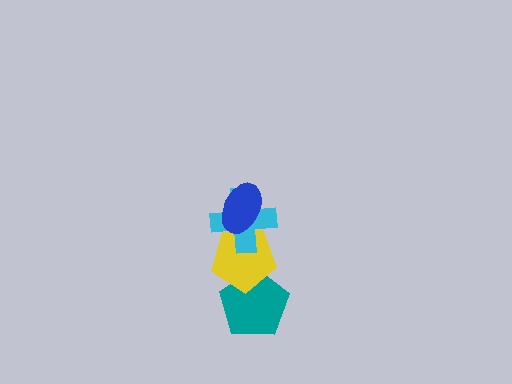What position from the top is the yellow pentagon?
The yellow pentagon is 3rd from the top.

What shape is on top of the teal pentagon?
The yellow pentagon is on top of the teal pentagon.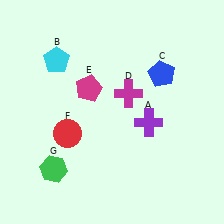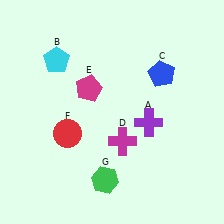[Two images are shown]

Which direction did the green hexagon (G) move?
The green hexagon (G) moved right.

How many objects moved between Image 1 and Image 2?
2 objects moved between the two images.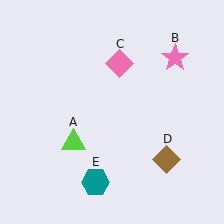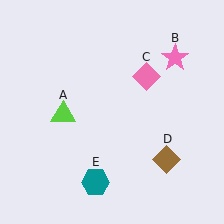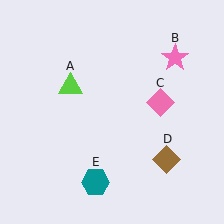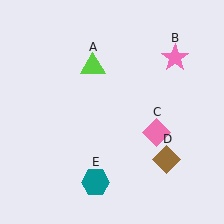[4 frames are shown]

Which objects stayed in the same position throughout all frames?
Pink star (object B) and brown diamond (object D) and teal hexagon (object E) remained stationary.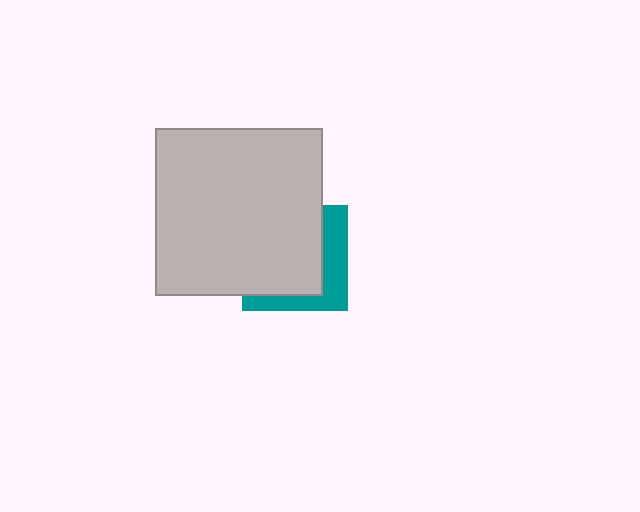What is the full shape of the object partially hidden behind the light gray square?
The partially hidden object is a teal square.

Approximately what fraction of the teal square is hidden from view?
Roughly 66% of the teal square is hidden behind the light gray square.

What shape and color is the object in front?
The object in front is a light gray square.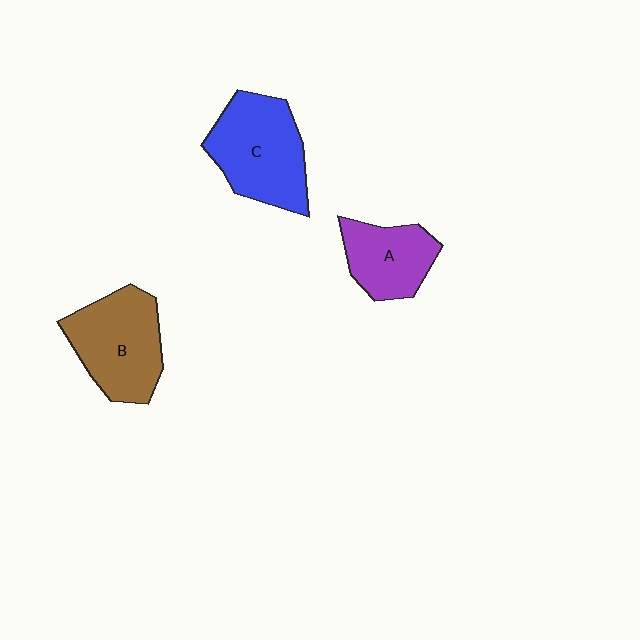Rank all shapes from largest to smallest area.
From largest to smallest: C (blue), B (brown), A (purple).